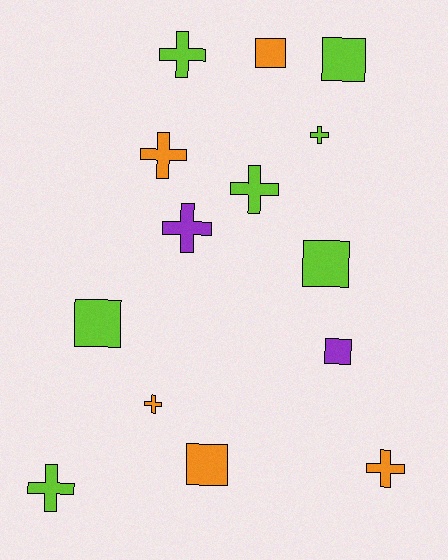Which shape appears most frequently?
Cross, with 8 objects.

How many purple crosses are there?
There is 1 purple cross.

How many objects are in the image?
There are 14 objects.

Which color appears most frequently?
Lime, with 7 objects.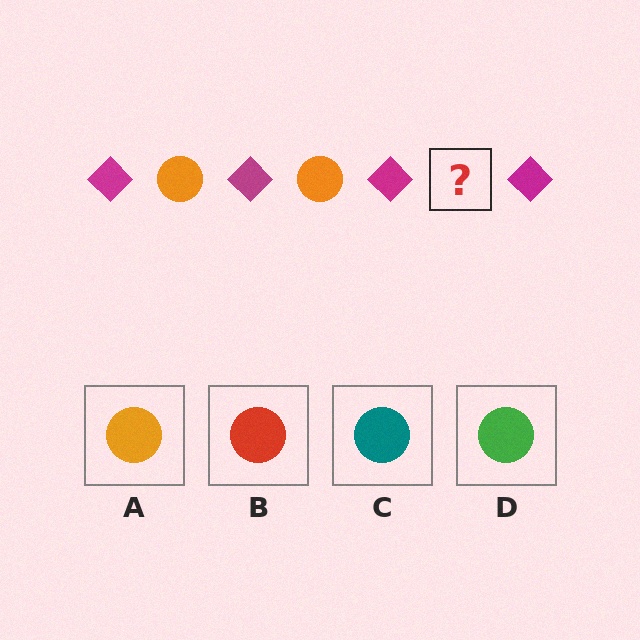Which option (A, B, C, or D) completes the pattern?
A.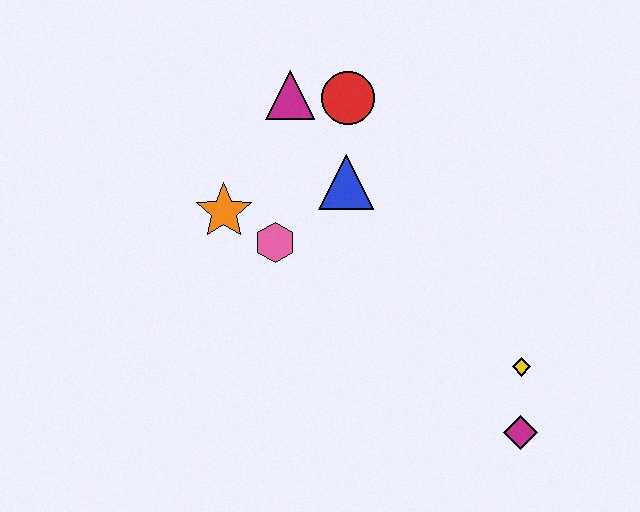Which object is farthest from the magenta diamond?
The magenta triangle is farthest from the magenta diamond.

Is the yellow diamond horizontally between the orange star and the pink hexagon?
No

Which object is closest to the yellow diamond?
The magenta diamond is closest to the yellow diamond.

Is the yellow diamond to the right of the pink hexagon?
Yes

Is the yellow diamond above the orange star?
No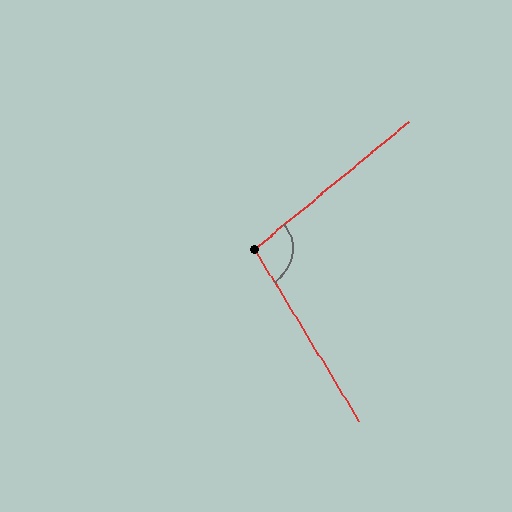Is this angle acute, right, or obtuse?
It is obtuse.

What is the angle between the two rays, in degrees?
Approximately 98 degrees.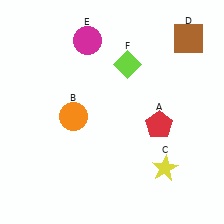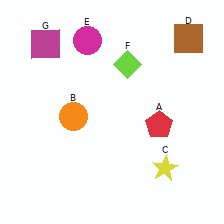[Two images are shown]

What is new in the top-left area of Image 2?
A magenta square (G) was added in the top-left area of Image 2.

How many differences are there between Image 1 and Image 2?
There is 1 difference between the two images.